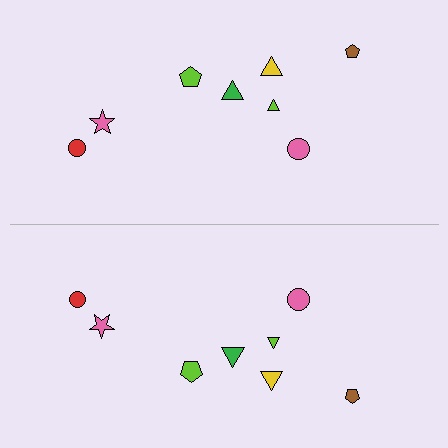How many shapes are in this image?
There are 16 shapes in this image.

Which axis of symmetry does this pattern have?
The pattern has a horizontal axis of symmetry running through the center of the image.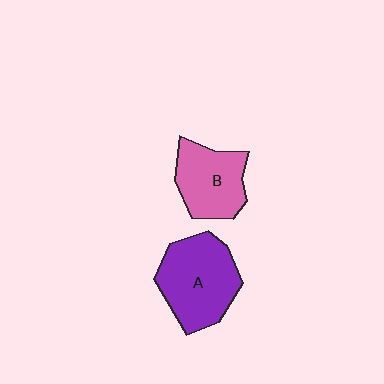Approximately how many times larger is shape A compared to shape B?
Approximately 1.3 times.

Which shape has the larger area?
Shape A (purple).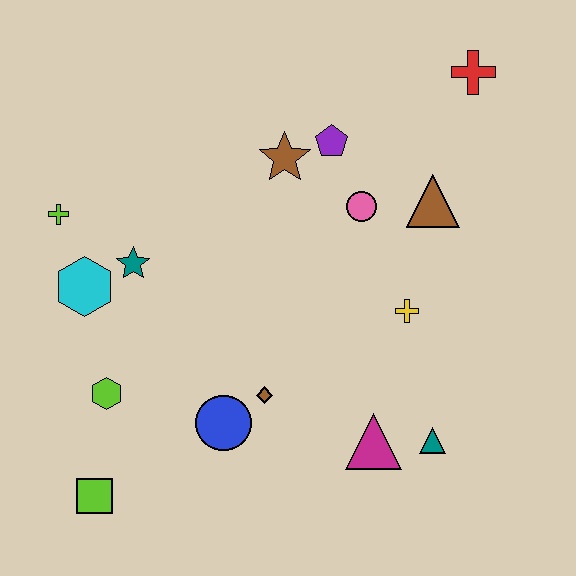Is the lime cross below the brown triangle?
Yes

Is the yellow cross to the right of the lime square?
Yes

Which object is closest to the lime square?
The lime hexagon is closest to the lime square.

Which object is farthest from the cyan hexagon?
The red cross is farthest from the cyan hexagon.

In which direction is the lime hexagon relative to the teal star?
The lime hexagon is below the teal star.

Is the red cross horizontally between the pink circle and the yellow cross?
No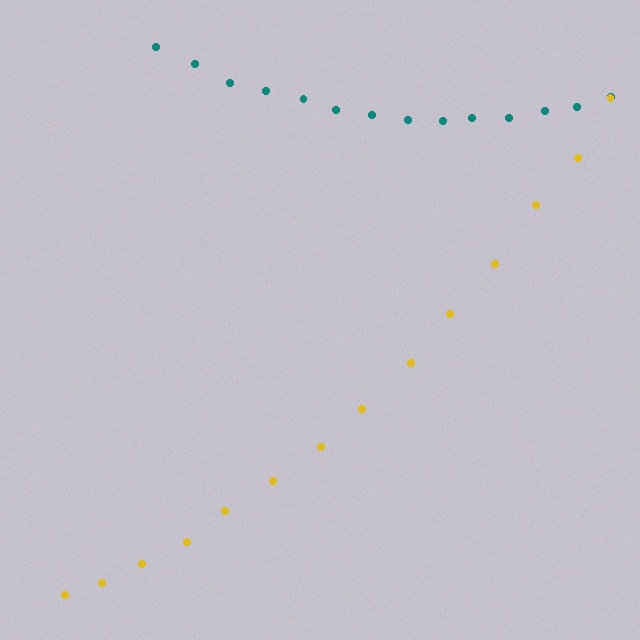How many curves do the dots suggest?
There are 2 distinct paths.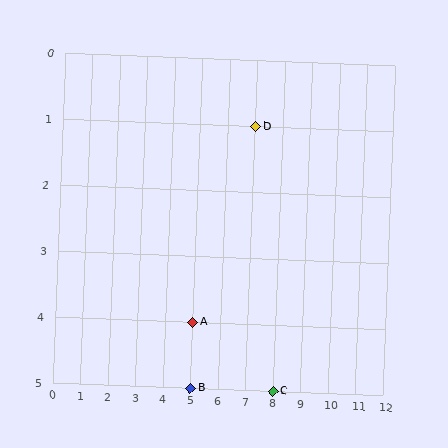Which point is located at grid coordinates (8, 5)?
Point C is at (8, 5).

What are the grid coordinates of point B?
Point B is at grid coordinates (5, 5).